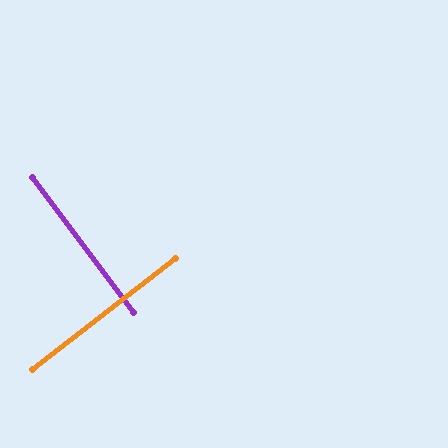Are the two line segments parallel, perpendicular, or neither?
Perpendicular — they meet at approximately 89°.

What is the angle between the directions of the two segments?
Approximately 89 degrees.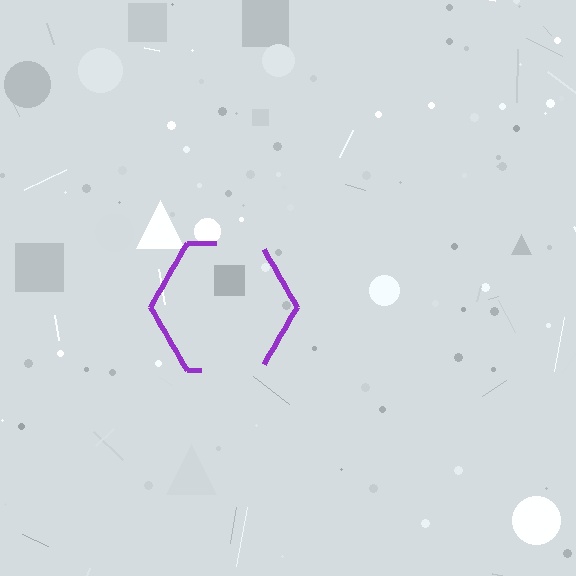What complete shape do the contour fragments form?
The contour fragments form a hexagon.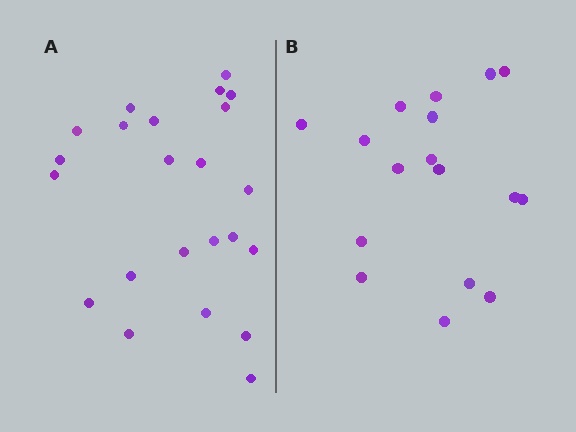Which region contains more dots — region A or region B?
Region A (the left region) has more dots.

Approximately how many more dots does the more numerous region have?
Region A has about 6 more dots than region B.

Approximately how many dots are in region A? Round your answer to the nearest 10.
About 20 dots. (The exact count is 23, which rounds to 20.)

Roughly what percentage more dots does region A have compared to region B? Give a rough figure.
About 35% more.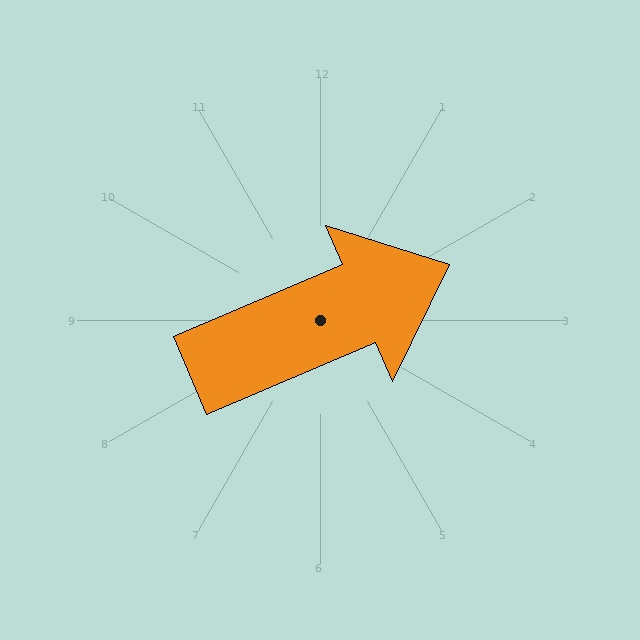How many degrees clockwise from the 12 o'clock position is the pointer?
Approximately 67 degrees.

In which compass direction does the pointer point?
Northeast.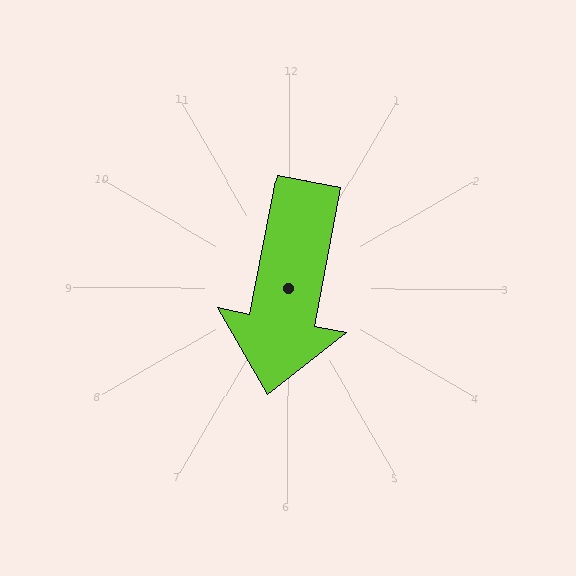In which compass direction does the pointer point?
South.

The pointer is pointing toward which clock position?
Roughly 6 o'clock.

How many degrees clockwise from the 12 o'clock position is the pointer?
Approximately 191 degrees.